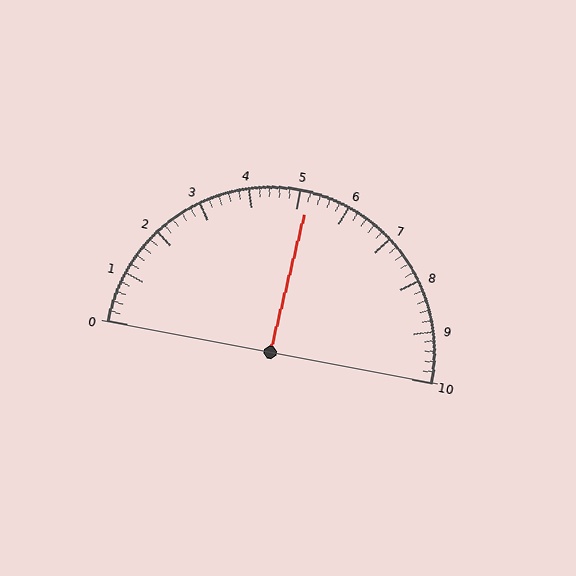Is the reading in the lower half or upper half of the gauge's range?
The reading is in the upper half of the range (0 to 10).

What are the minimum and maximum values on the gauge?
The gauge ranges from 0 to 10.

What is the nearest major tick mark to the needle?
The nearest major tick mark is 5.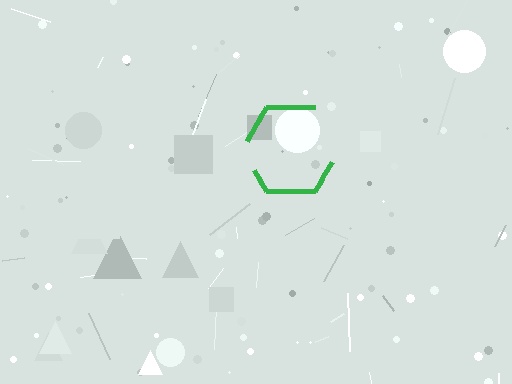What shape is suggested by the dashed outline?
The dashed outline suggests a hexagon.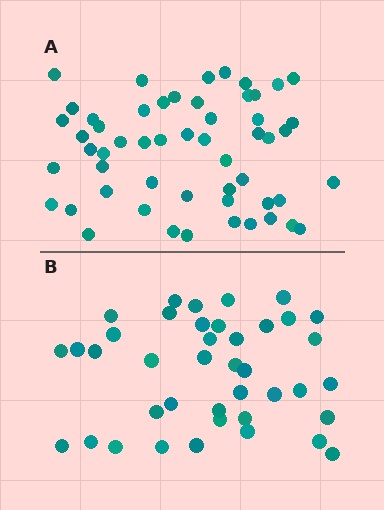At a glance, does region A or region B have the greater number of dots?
Region A (the top region) has more dots.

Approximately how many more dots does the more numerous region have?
Region A has approximately 15 more dots than region B.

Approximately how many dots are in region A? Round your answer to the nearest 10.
About 50 dots. (The exact count is 54, which rounds to 50.)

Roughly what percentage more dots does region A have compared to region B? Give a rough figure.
About 35% more.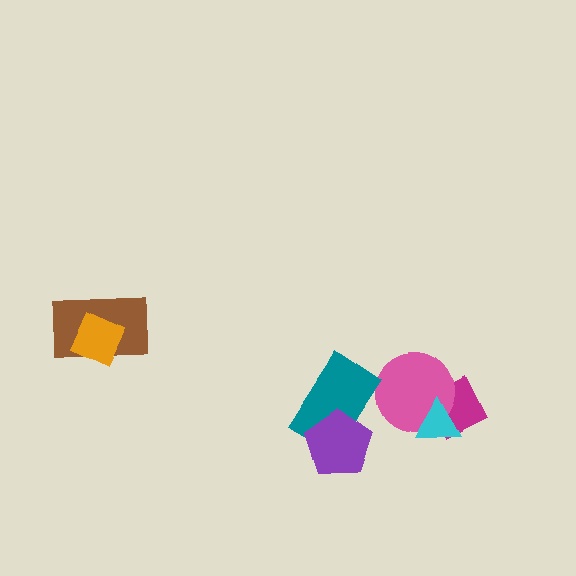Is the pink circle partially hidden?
Yes, it is partially covered by another shape.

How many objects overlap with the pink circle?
2 objects overlap with the pink circle.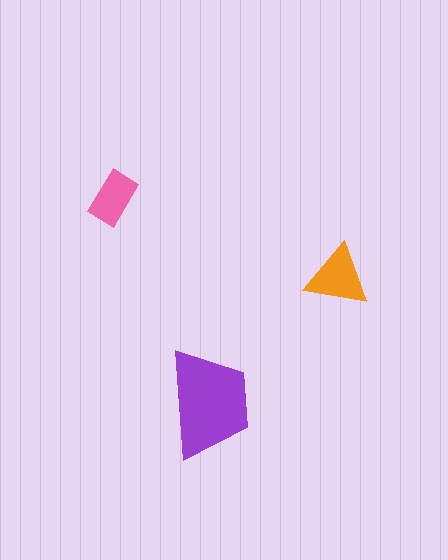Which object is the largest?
The purple trapezoid.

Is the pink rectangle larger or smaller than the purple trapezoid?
Smaller.